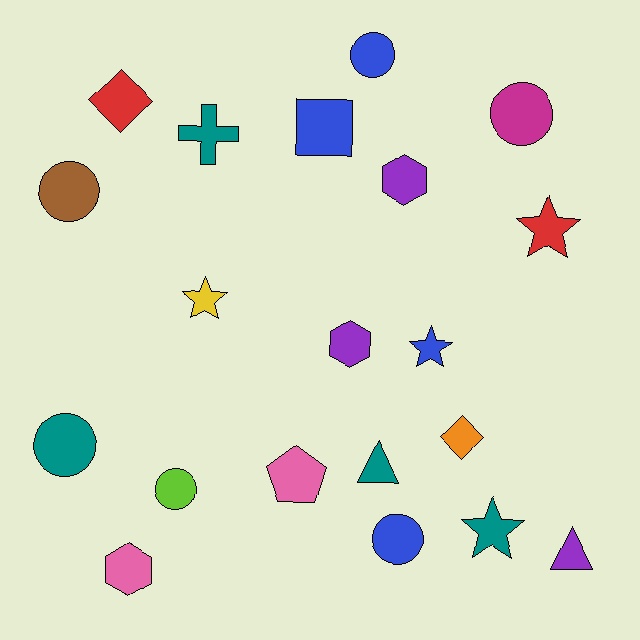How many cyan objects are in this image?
There are no cyan objects.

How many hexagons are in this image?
There are 3 hexagons.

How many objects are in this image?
There are 20 objects.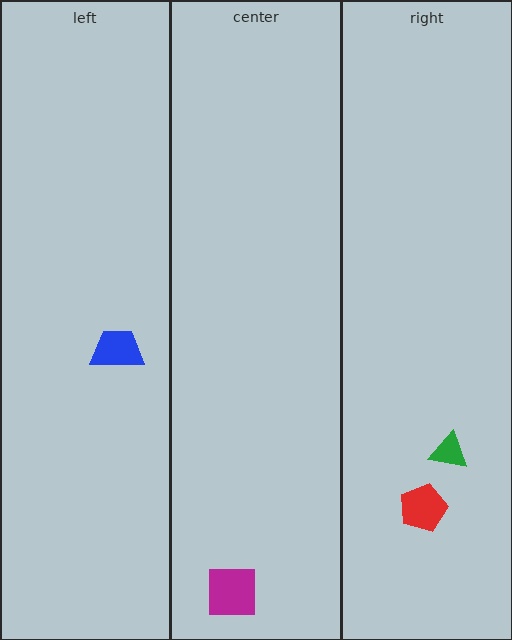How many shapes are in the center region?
1.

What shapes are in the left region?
The blue trapezoid.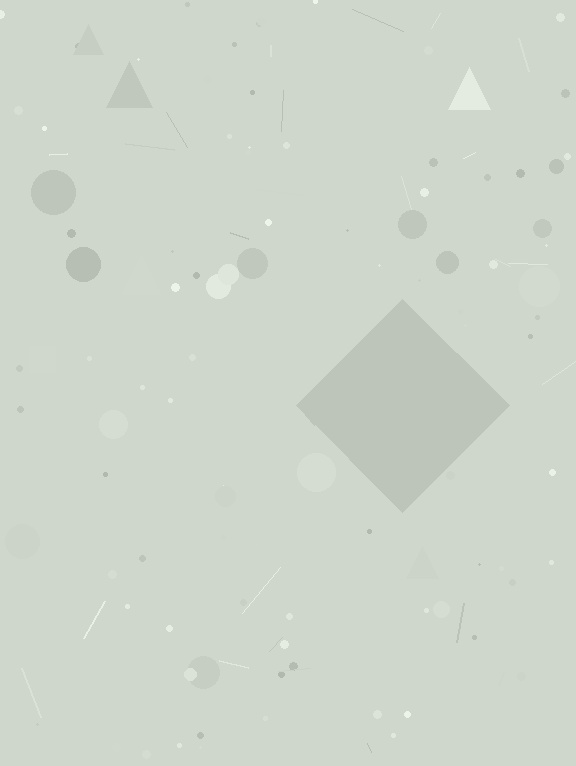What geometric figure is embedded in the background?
A diamond is embedded in the background.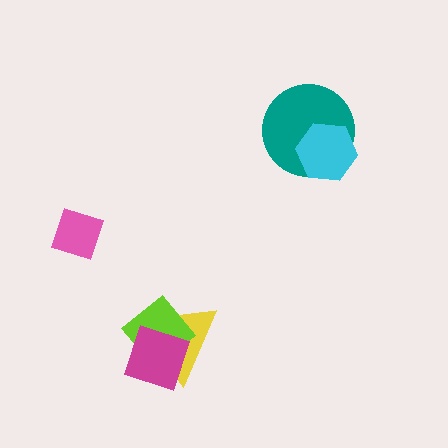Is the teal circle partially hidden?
Yes, it is partially covered by another shape.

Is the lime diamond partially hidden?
Yes, it is partially covered by another shape.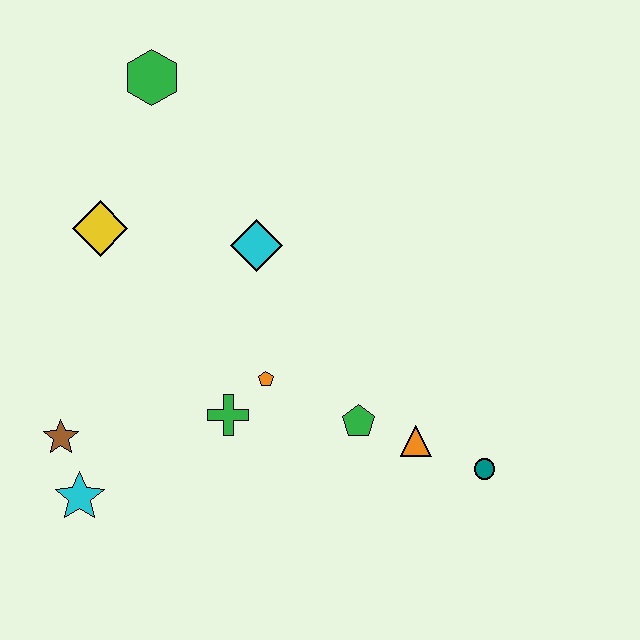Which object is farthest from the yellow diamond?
The teal circle is farthest from the yellow diamond.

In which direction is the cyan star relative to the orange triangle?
The cyan star is to the left of the orange triangle.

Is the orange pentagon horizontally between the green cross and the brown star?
No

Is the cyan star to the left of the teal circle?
Yes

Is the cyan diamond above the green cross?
Yes